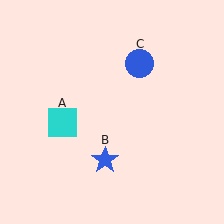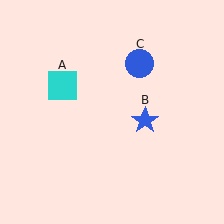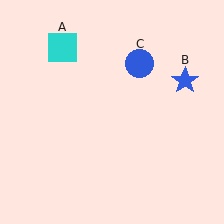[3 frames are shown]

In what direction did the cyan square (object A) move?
The cyan square (object A) moved up.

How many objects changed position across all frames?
2 objects changed position: cyan square (object A), blue star (object B).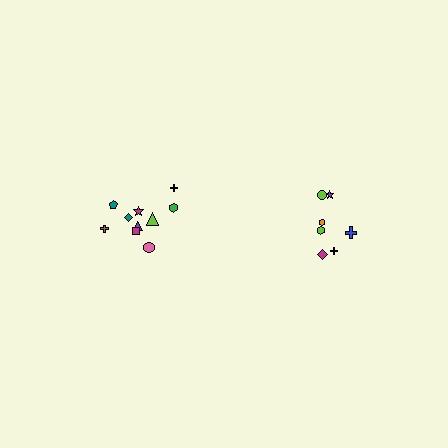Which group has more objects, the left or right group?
The left group.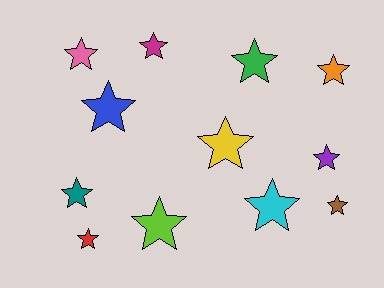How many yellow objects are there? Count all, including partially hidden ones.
There is 1 yellow object.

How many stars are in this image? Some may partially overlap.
There are 12 stars.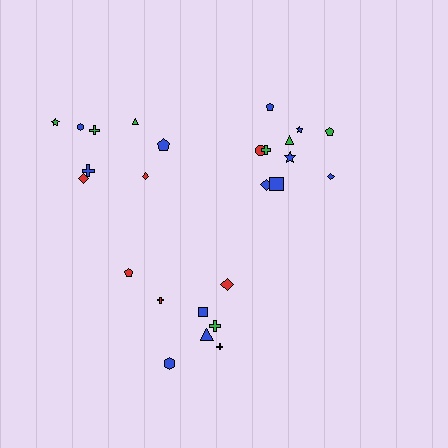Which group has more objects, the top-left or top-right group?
The top-right group.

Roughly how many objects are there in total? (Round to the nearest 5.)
Roughly 25 objects in total.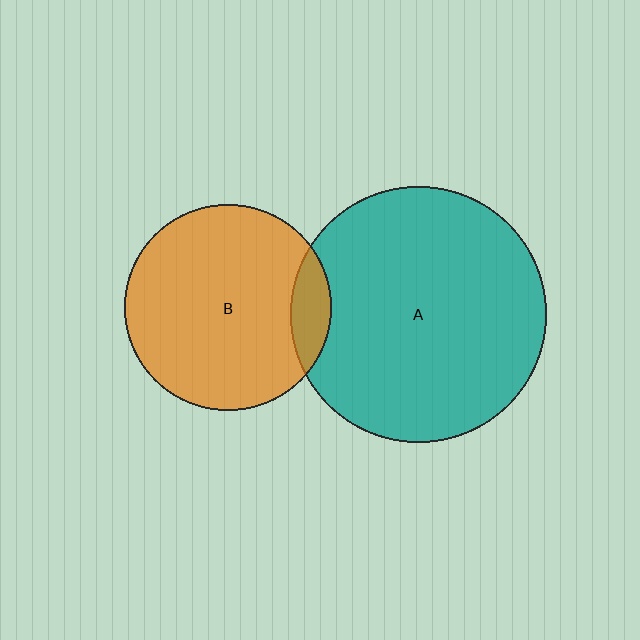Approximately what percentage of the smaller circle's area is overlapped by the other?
Approximately 10%.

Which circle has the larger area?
Circle A (teal).